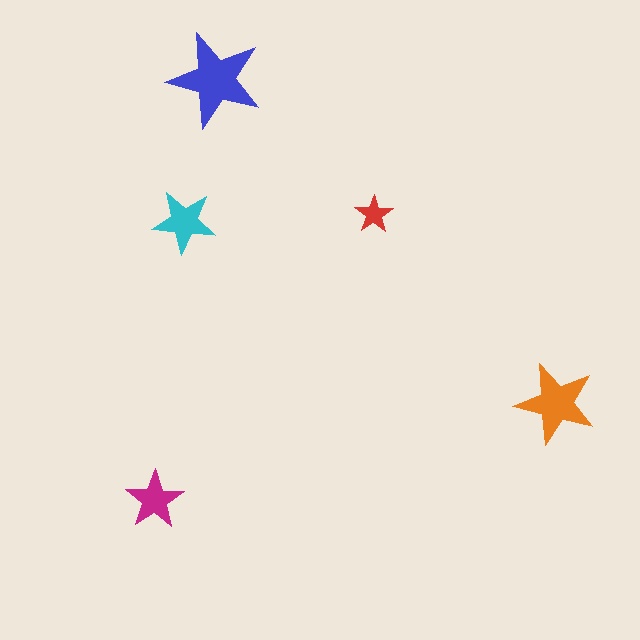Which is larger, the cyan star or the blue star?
The blue one.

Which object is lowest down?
The magenta star is bottommost.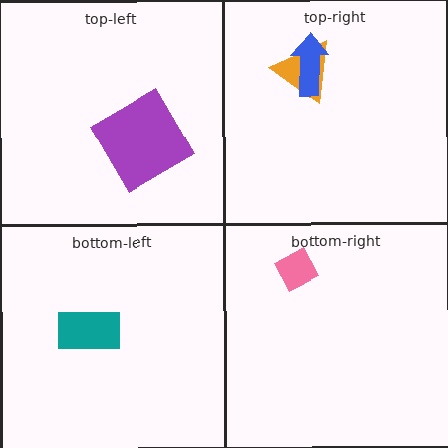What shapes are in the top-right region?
The orange triangle, the blue arrow.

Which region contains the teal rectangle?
The bottom-left region.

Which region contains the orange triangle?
The top-right region.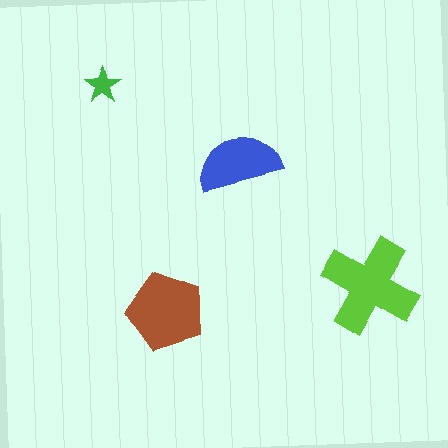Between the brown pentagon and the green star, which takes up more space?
The brown pentagon.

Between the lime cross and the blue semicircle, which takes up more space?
The lime cross.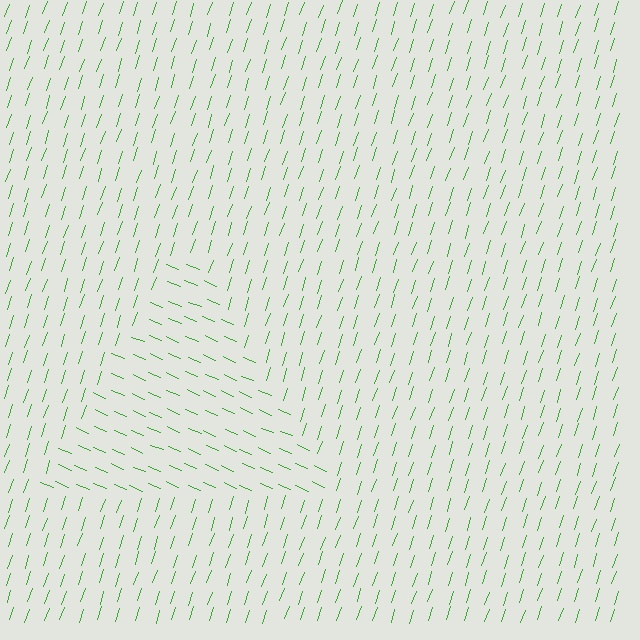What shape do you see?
I see a triangle.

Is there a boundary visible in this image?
Yes, there is a texture boundary formed by a change in line orientation.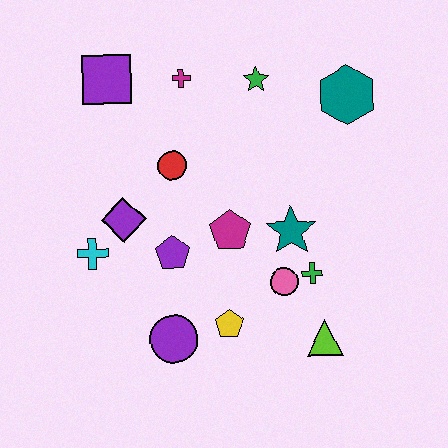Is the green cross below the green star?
Yes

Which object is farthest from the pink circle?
The purple square is farthest from the pink circle.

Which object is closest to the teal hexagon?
The green star is closest to the teal hexagon.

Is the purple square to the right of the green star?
No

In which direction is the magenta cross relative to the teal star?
The magenta cross is above the teal star.